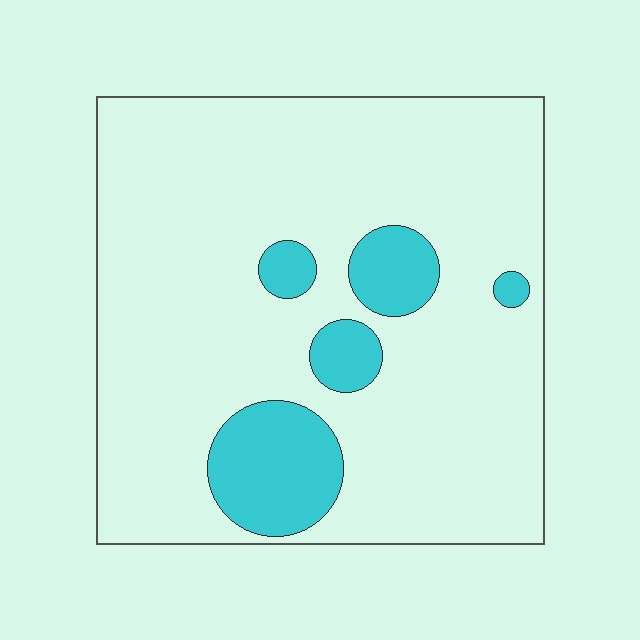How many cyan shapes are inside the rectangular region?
5.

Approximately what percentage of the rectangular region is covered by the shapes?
Approximately 15%.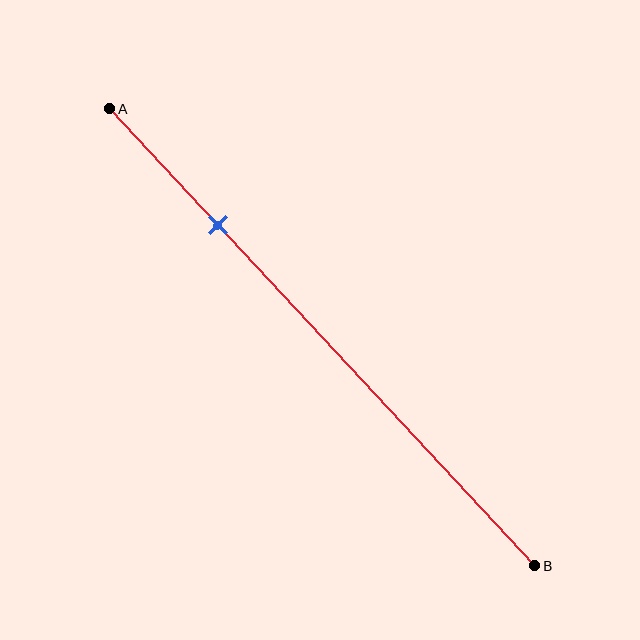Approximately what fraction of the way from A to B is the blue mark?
The blue mark is approximately 25% of the way from A to B.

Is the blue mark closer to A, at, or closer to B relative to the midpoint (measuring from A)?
The blue mark is closer to point A than the midpoint of segment AB.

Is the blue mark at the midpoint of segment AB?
No, the mark is at about 25% from A, not at the 50% midpoint.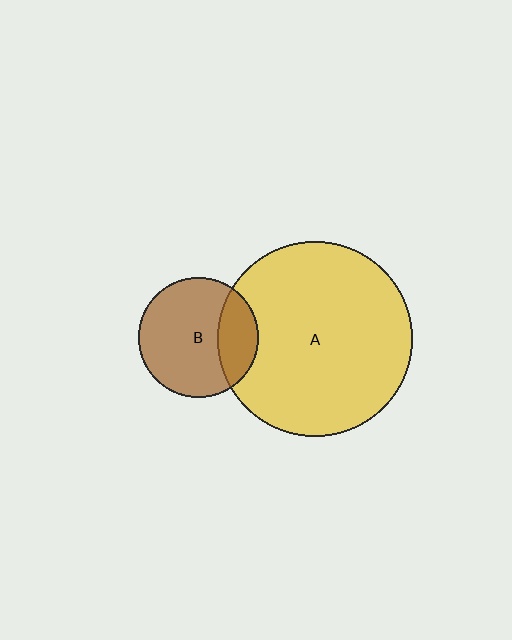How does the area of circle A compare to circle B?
Approximately 2.6 times.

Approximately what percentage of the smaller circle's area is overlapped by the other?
Approximately 25%.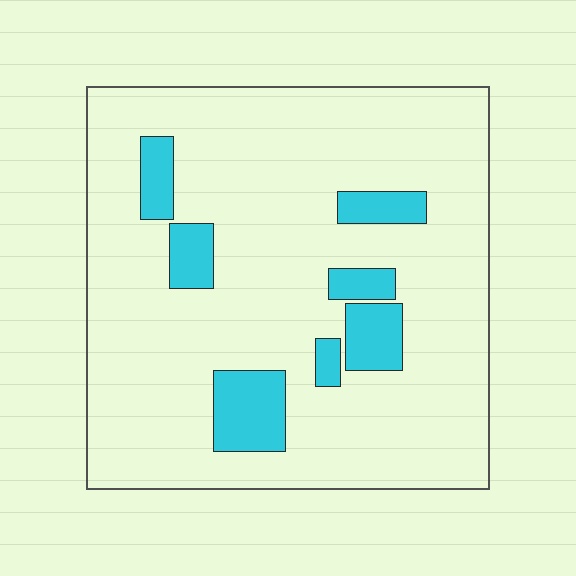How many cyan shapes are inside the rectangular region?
7.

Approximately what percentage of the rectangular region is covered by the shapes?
Approximately 15%.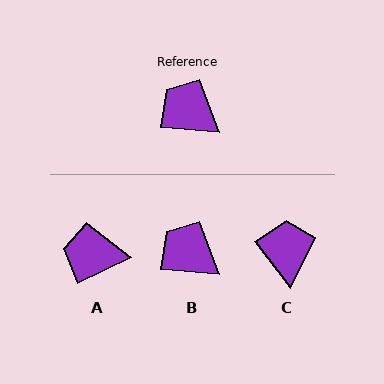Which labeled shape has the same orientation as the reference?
B.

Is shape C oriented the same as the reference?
No, it is off by about 47 degrees.